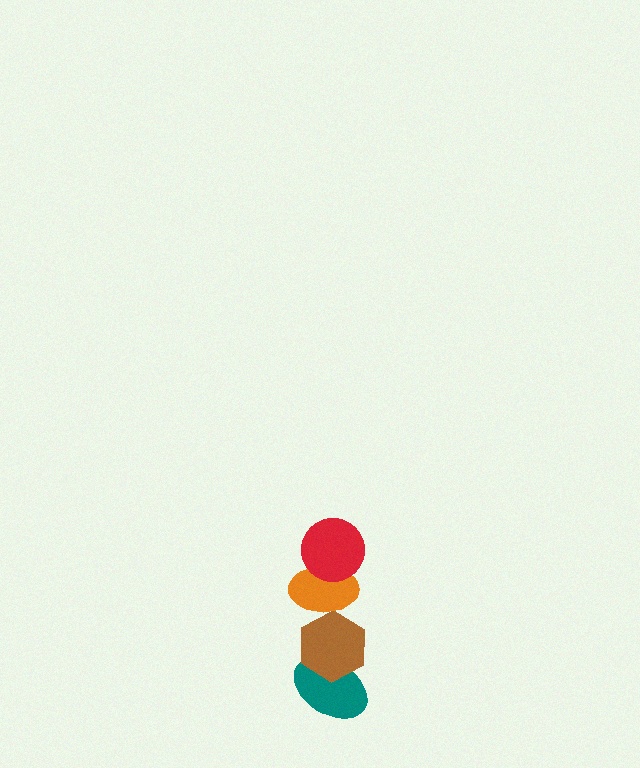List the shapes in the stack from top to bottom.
From top to bottom: the red circle, the orange ellipse, the brown hexagon, the teal ellipse.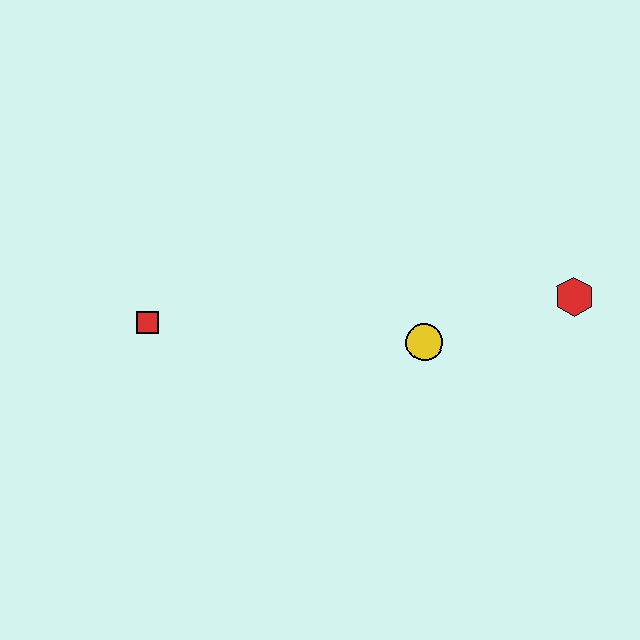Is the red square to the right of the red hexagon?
No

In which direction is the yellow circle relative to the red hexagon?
The yellow circle is to the left of the red hexagon.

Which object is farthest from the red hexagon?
The red square is farthest from the red hexagon.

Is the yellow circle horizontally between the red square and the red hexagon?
Yes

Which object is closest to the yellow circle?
The red hexagon is closest to the yellow circle.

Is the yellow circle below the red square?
Yes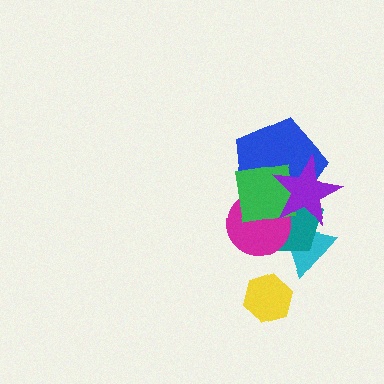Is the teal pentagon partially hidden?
Yes, it is partially covered by another shape.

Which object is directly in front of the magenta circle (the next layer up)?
The green square is directly in front of the magenta circle.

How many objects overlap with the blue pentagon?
4 objects overlap with the blue pentagon.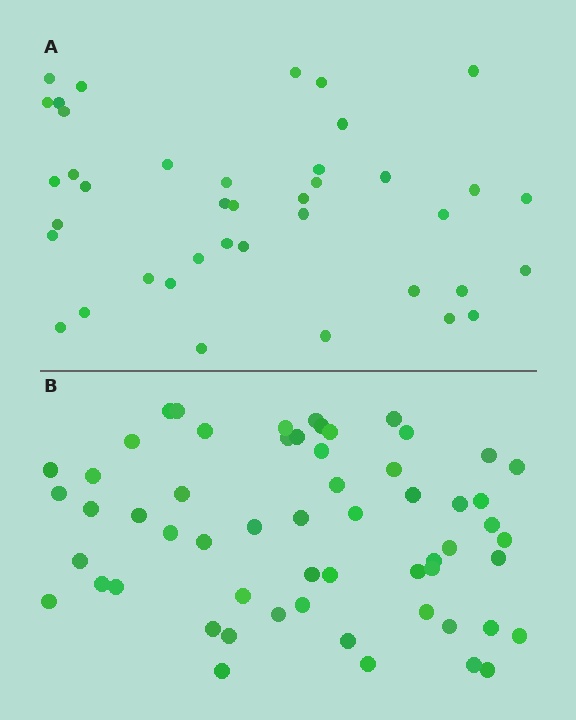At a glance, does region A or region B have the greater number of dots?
Region B (the bottom region) has more dots.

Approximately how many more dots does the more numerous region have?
Region B has approximately 20 more dots than region A.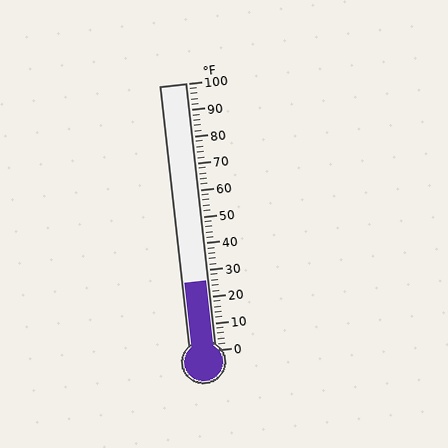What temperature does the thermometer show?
The thermometer shows approximately 26°F.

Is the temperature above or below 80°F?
The temperature is below 80°F.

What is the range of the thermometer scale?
The thermometer scale ranges from 0°F to 100°F.